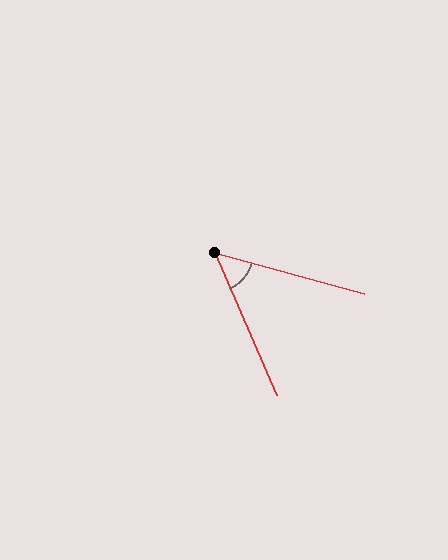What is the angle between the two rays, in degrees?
Approximately 52 degrees.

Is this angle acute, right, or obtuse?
It is acute.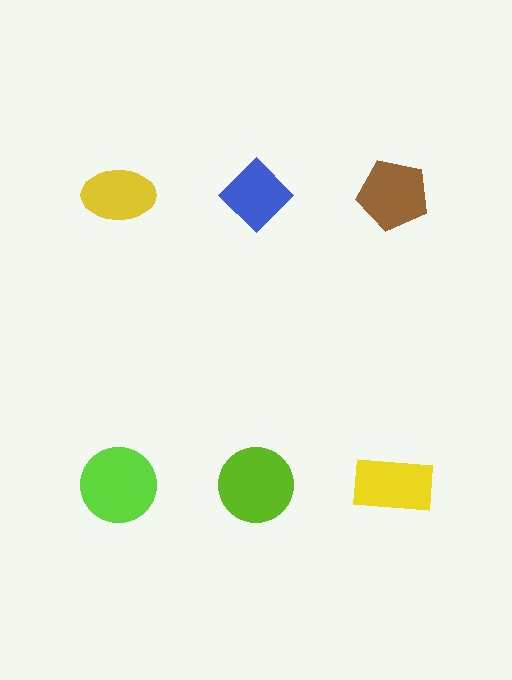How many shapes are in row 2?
3 shapes.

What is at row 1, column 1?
A yellow ellipse.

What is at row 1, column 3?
A brown pentagon.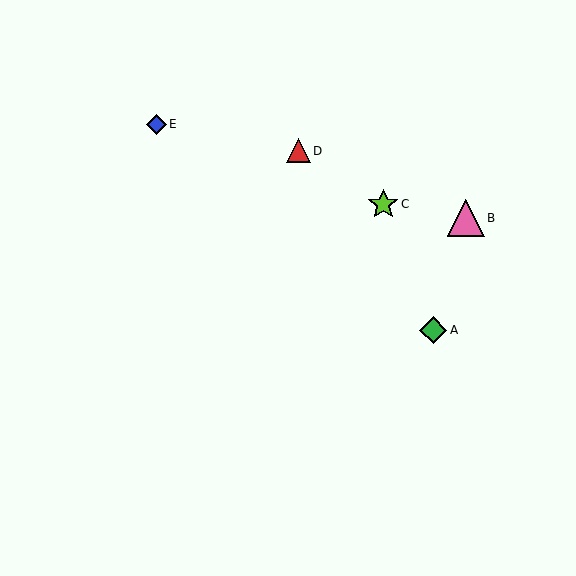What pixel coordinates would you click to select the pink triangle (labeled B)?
Click at (466, 218) to select the pink triangle B.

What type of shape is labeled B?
Shape B is a pink triangle.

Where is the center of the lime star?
The center of the lime star is at (383, 204).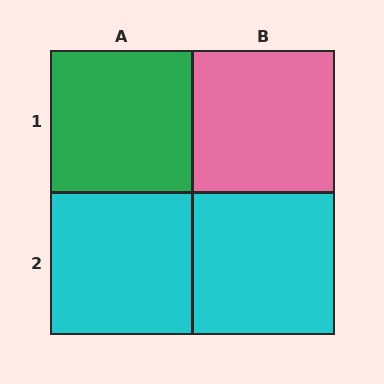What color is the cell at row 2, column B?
Cyan.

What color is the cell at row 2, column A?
Cyan.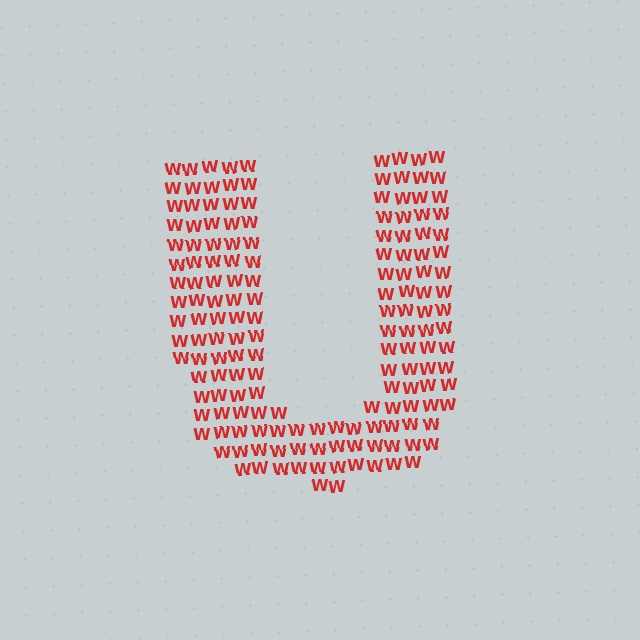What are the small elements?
The small elements are letter W's.